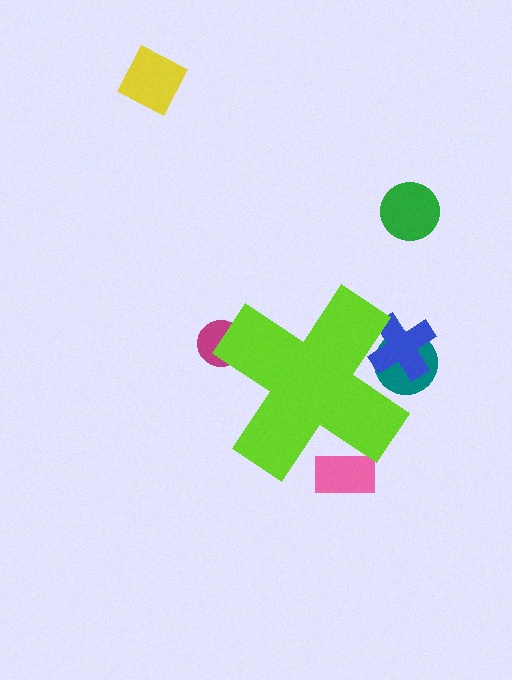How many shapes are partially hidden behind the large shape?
4 shapes are partially hidden.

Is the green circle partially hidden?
No, the green circle is fully visible.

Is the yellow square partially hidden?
No, the yellow square is fully visible.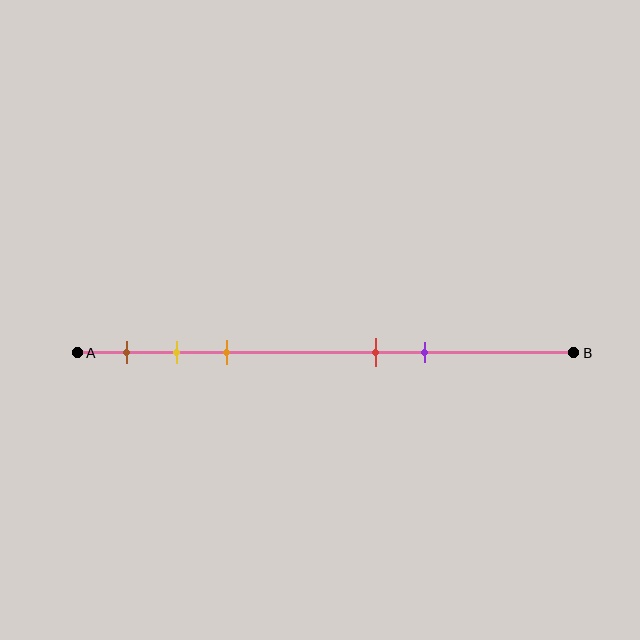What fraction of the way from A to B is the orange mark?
The orange mark is approximately 30% (0.3) of the way from A to B.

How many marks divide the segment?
There are 5 marks dividing the segment.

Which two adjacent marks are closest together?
The yellow and orange marks are the closest adjacent pair.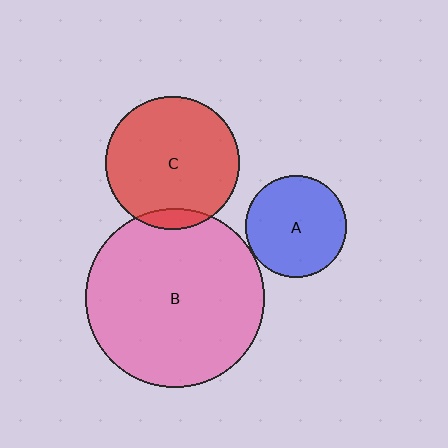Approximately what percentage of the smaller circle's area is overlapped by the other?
Approximately 10%.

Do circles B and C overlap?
Yes.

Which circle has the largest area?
Circle B (pink).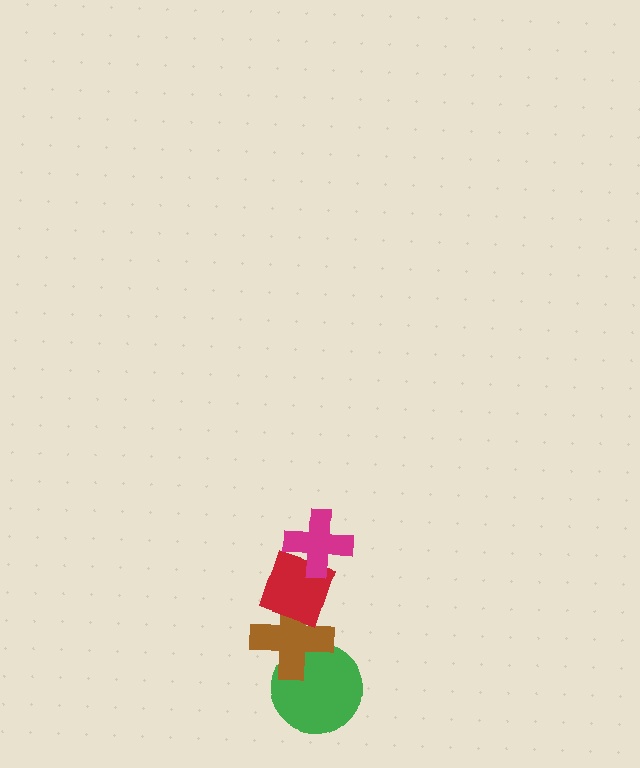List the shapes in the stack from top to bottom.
From top to bottom: the magenta cross, the red diamond, the brown cross, the green circle.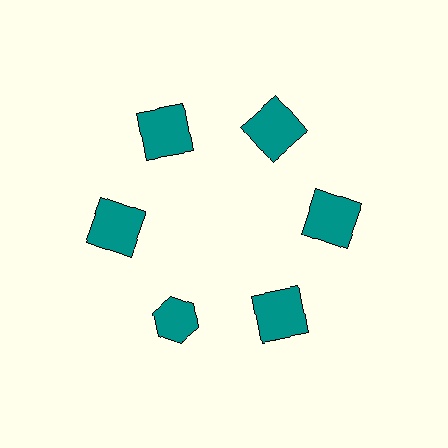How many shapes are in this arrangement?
There are 6 shapes arranged in a ring pattern.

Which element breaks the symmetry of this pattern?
The teal hexagon at roughly the 7 o'clock position breaks the symmetry. All other shapes are teal squares.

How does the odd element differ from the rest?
It has a different shape: hexagon instead of square.